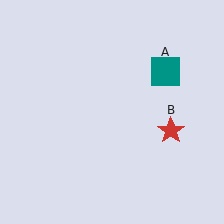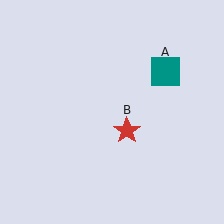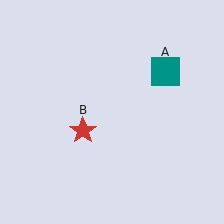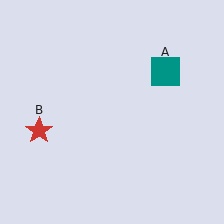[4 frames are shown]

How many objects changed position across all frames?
1 object changed position: red star (object B).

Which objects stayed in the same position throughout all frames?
Teal square (object A) remained stationary.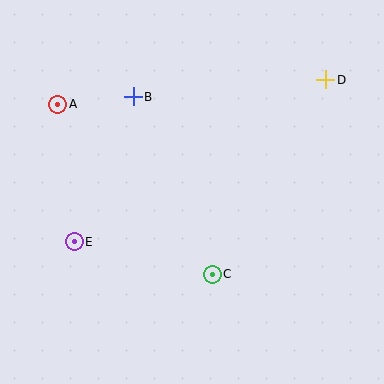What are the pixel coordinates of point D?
Point D is at (326, 80).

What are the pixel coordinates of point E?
Point E is at (74, 242).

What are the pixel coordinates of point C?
Point C is at (212, 274).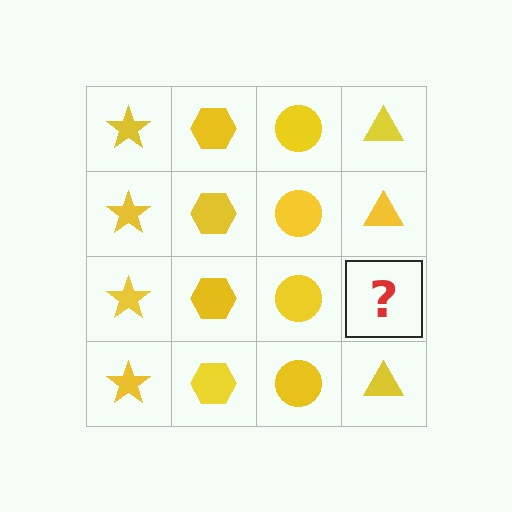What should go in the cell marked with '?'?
The missing cell should contain a yellow triangle.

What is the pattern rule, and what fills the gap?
The rule is that each column has a consistent shape. The gap should be filled with a yellow triangle.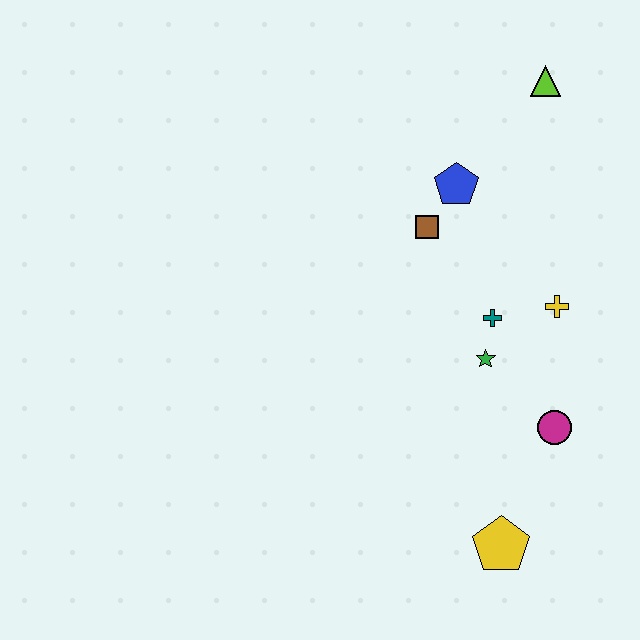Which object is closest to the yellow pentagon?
The magenta circle is closest to the yellow pentagon.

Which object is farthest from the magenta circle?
The lime triangle is farthest from the magenta circle.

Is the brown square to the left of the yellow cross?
Yes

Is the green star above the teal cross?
No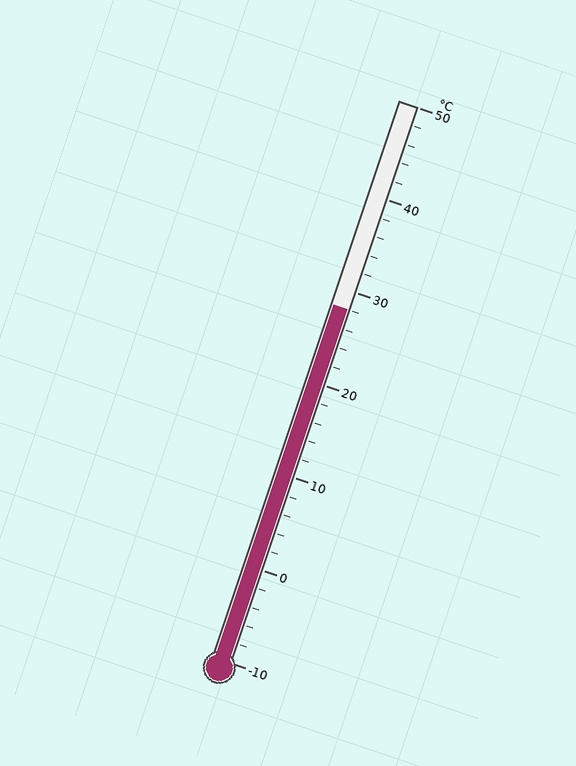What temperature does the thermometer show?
The thermometer shows approximately 28°C.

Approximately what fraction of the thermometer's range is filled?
The thermometer is filled to approximately 65% of its range.